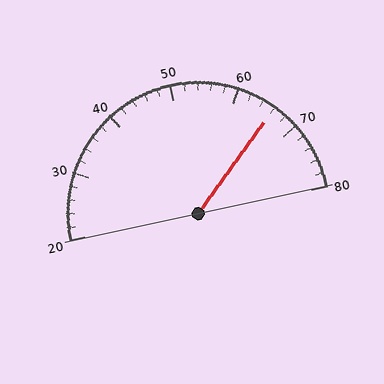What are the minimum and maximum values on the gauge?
The gauge ranges from 20 to 80.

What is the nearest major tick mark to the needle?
The nearest major tick mark is 70.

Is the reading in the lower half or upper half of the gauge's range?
The reading is in the upper half of the range (20 to 80).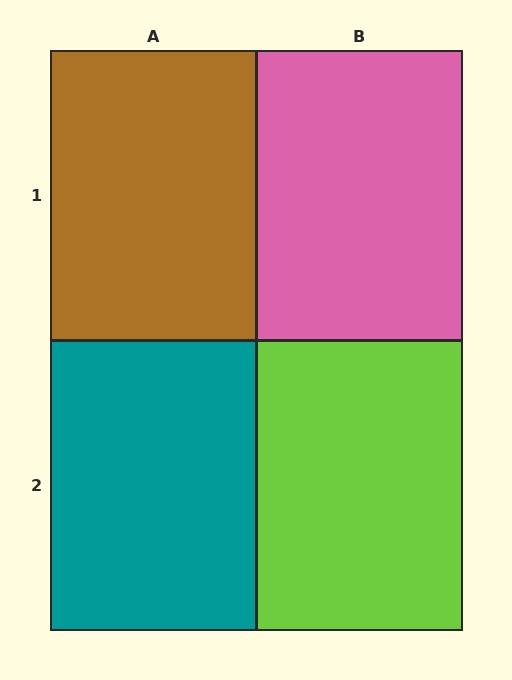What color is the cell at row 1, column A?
Brown.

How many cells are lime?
1 cell is lime.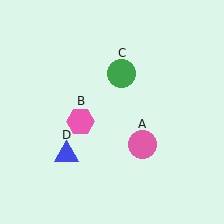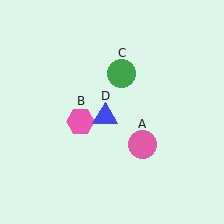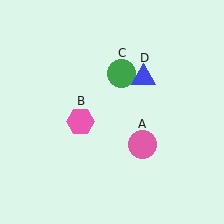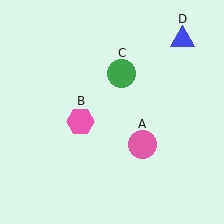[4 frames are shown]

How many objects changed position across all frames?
1 object changed position: blue triangle (object D).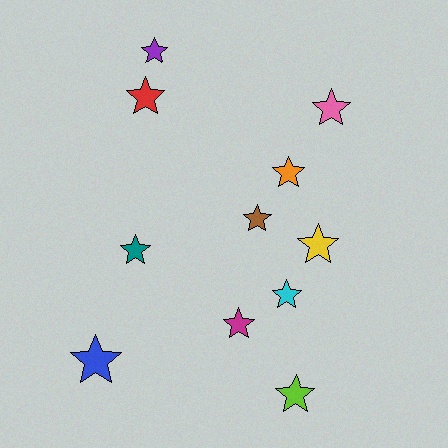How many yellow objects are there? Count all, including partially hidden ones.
There is 1 yellow object.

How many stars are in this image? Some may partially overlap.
There are 11 stars.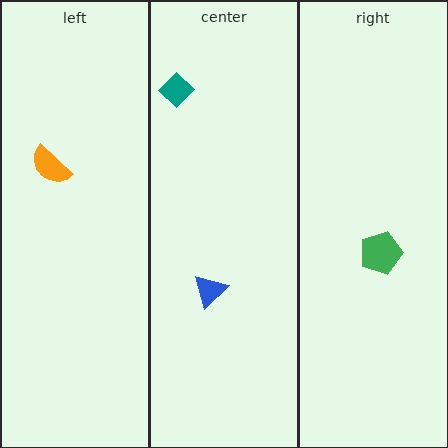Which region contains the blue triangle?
The center region.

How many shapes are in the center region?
2.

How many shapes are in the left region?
1.